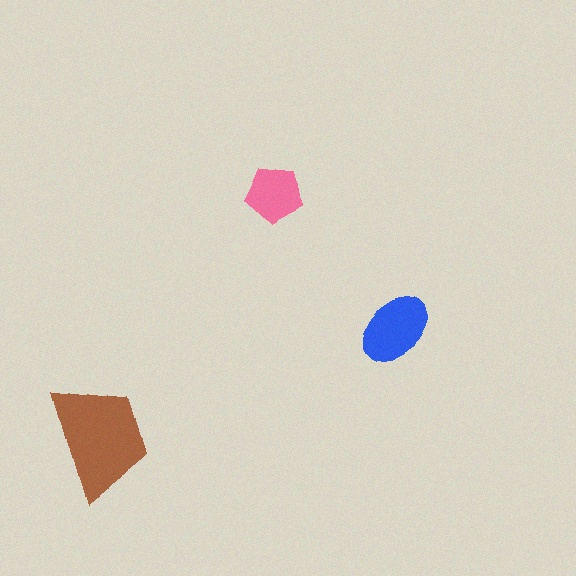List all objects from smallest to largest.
The pink pentagon, the blue ellipse, the brown trapezoid.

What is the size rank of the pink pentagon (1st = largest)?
3rd.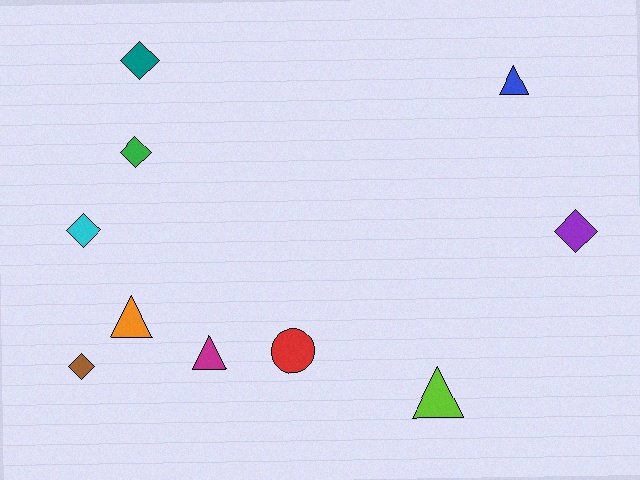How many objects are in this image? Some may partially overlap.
There are 10 objects.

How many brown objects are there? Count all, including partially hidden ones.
There is 1 brown object.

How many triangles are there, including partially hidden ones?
There are 4 triangles.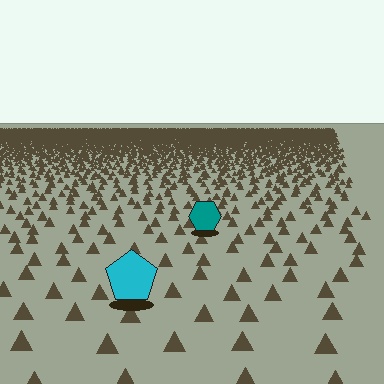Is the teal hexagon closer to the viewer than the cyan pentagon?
No. The cyan pentagon is closer — you can tell from the texture gradient: the ground texture is coarser near it.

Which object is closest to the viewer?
The cyan pentagon is closest. The texture marks near it are larger and more spread out.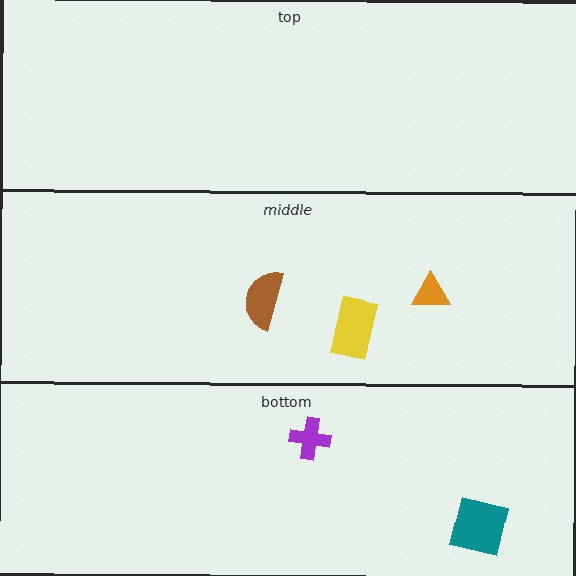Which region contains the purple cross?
The bottom region.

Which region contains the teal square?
The bottom region.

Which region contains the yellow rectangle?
The middle region.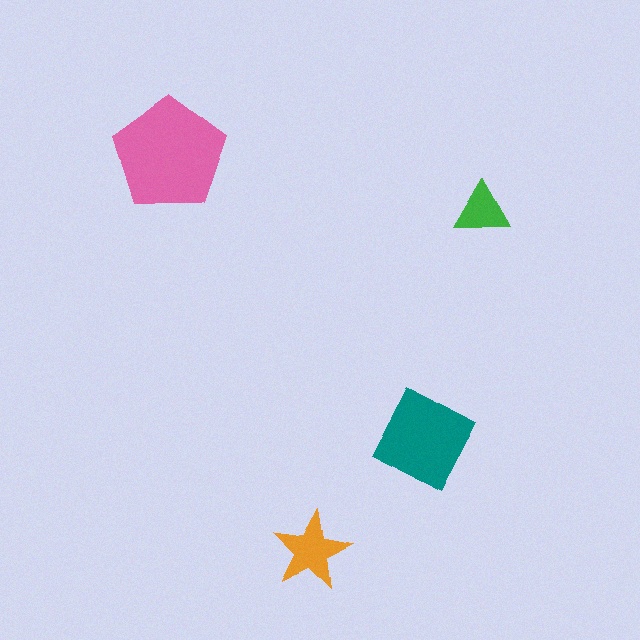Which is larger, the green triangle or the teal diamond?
The teal diamond.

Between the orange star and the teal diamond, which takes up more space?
The teal diamond.